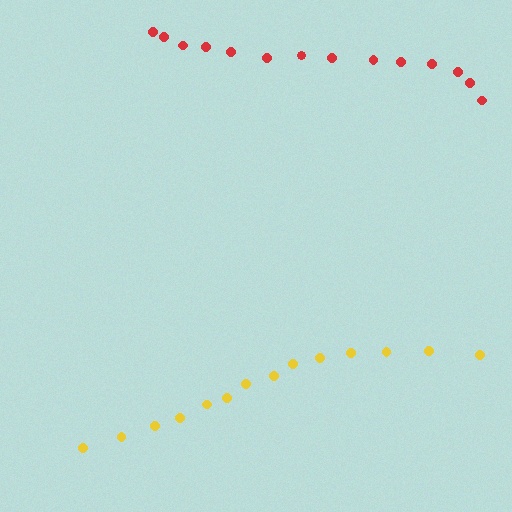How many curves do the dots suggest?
There are 2 distinct paths.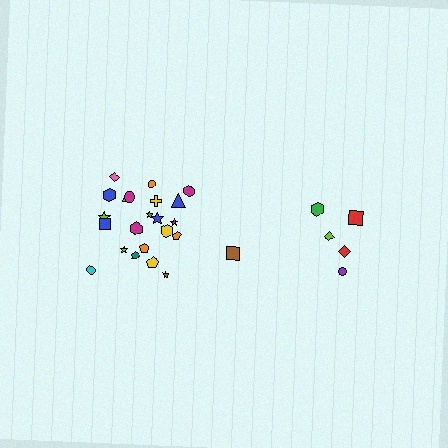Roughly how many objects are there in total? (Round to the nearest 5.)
Roughly 30 objects in total.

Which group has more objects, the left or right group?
The left group.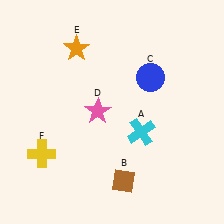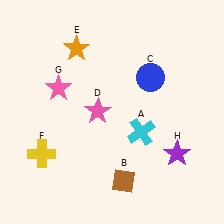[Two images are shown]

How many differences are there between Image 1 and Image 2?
There are 2 differences between the two images.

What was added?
A pink star (G), a purple star (H) were added in Image 2.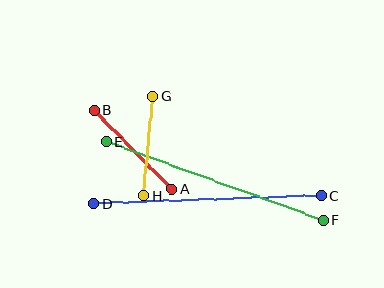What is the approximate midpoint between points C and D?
The midpoint is at approximately (207, 200) pixels.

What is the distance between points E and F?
The distance is approximately 231 pixels.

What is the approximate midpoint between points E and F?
The midpoint is at approximately (215, 181) pixels.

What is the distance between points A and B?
The distance is approximately 111 pixels.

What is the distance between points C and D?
The distance is approximately 228 pixels.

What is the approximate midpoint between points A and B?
The midpoint is at approximately (133, 149) pixels.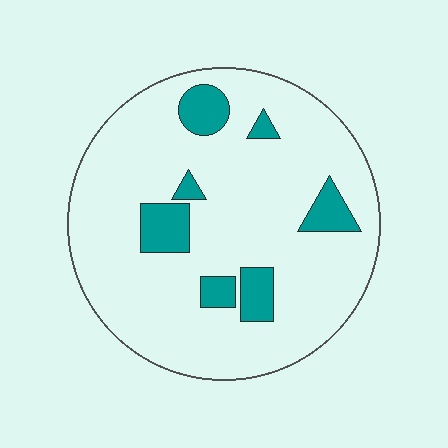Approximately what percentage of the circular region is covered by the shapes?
Approximately 15%.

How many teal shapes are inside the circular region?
7.